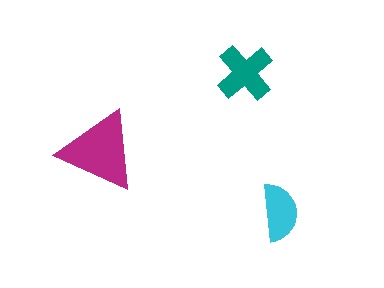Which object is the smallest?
The cyan semicircle.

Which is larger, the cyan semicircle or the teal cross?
The teal cross.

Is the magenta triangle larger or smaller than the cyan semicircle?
Larger.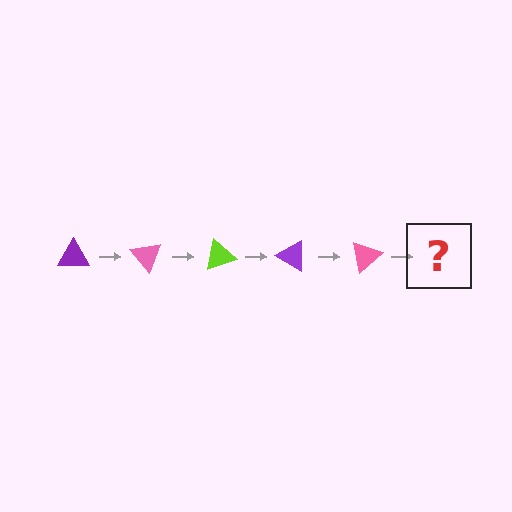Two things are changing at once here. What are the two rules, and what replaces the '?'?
The two rules are that it rotates 50 degrees each step and the color cycles through purple, pink, and lime. The '?' should be a lime triangle, rotated 250 degrees from the start.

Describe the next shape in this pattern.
It should be a lime triangle, rotated 250 degrees from the start.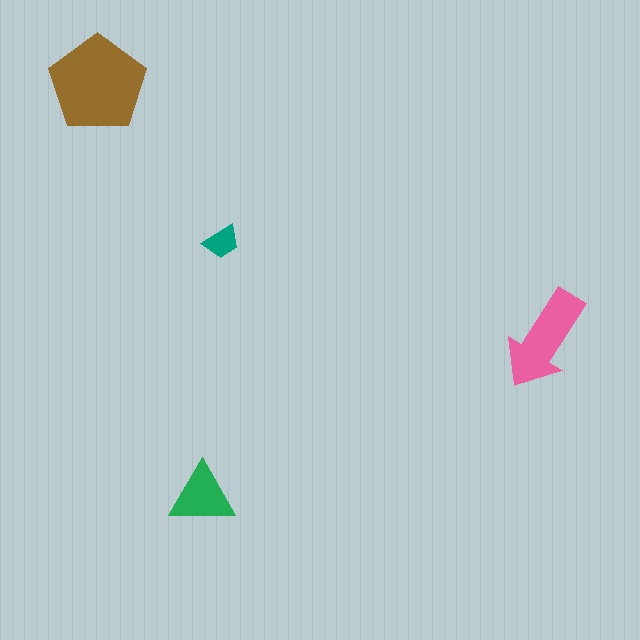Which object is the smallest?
The teal trapezoid.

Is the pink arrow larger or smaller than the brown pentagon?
Smaller.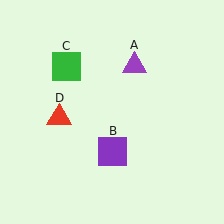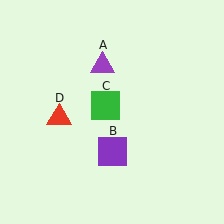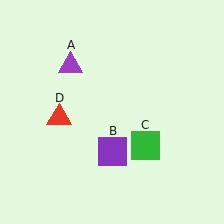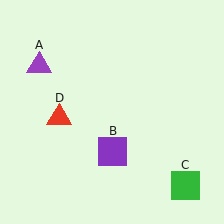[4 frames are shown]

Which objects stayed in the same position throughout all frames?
Purple square (object B) and red triangle (object D) remained stationary.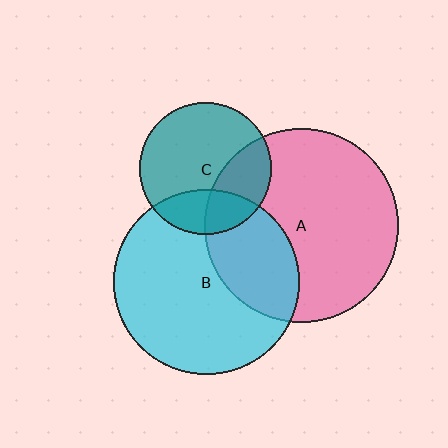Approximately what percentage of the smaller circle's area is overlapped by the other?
Approximately 25%.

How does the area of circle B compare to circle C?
Approximately 2.0 times.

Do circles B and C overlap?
Yes.